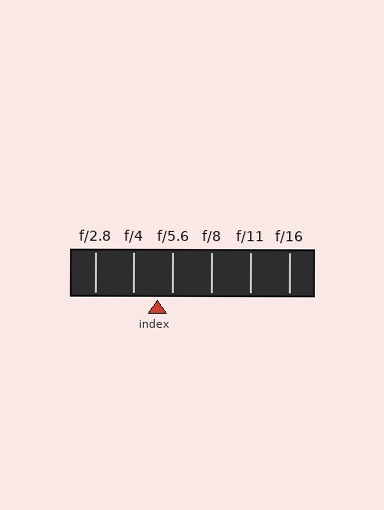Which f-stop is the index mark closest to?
The index mark is closest to f/5.6.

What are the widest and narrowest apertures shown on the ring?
The widest aperture shown is f/2.8 and the narrowest is f/16.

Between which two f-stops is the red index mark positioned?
The index mark is between f/4 and f/5.6.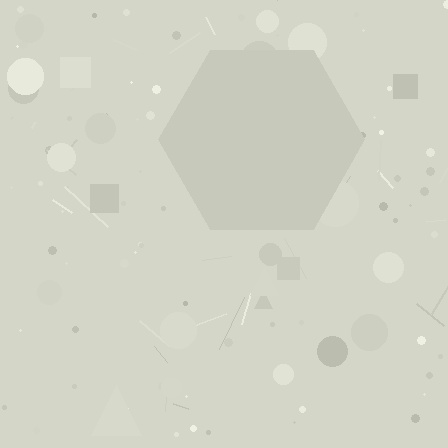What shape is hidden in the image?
A hexagon is hidden in the image.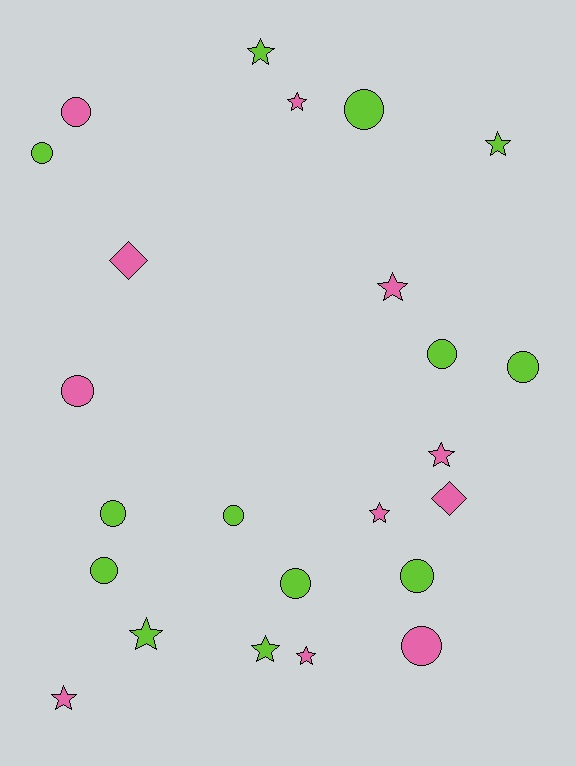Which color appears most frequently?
Lime, with 13 objects.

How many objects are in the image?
There are 24 objects.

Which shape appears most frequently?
Circle, with 12 objects.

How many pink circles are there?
There are 3 pink circles.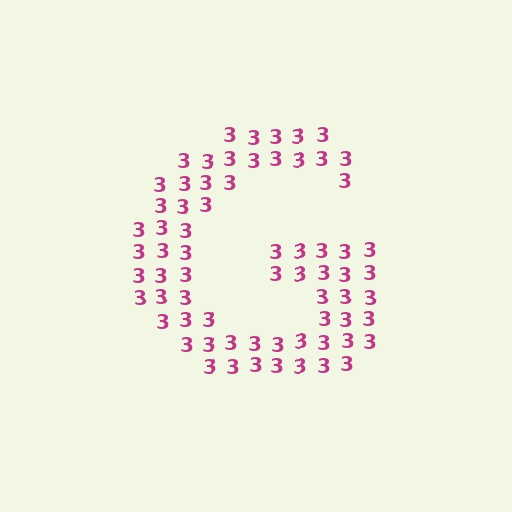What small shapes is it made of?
It is made of small digit 3's.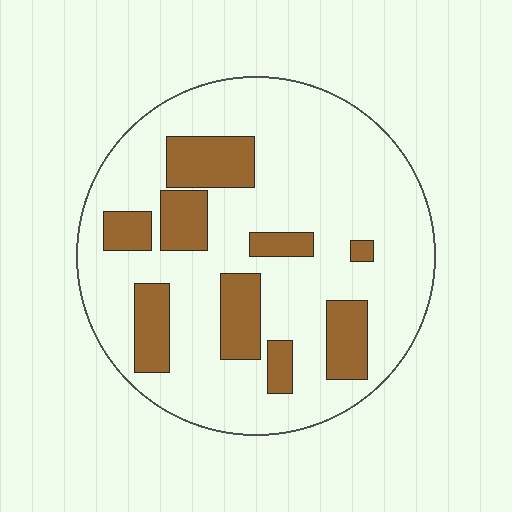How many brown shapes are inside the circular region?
9.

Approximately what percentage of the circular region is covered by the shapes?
Approximately 25%.